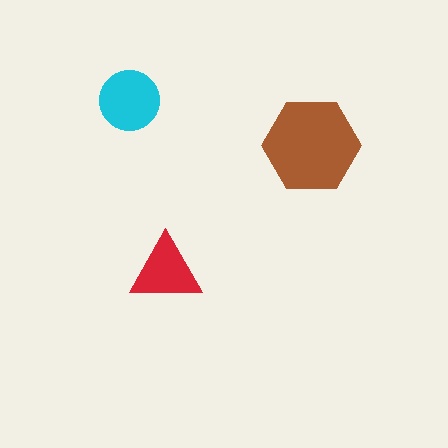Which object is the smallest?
The red triangle.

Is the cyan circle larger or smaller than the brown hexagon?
Smaller.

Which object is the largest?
The brown hexagon.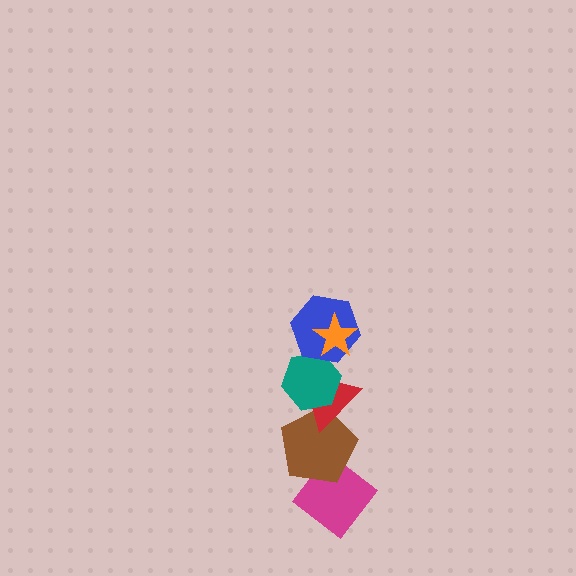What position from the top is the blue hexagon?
The blue hexagon is 2nd from the top.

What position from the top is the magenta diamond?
The magenta diamond is 6th from the top.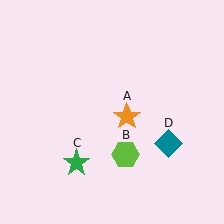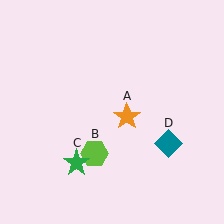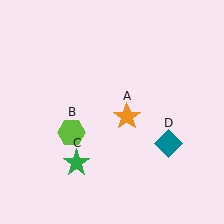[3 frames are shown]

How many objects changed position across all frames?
1 object changed position: lime hexagon (object B).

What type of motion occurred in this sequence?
The lime hexagon (object B) rotated clockwise around the center of the scene.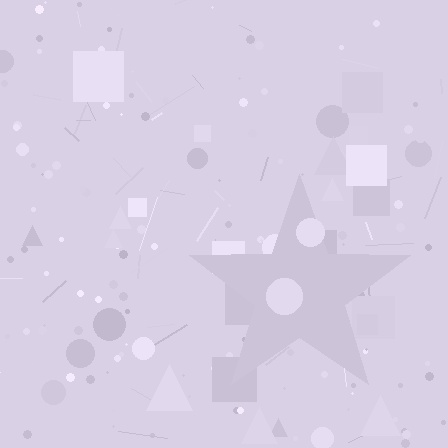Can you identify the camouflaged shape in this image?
The camouflaged shape is a star.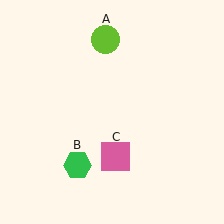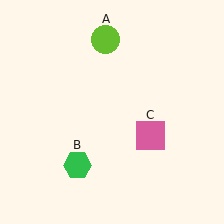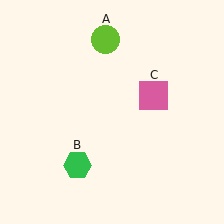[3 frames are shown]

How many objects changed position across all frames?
1 object changed position: pink square (object C).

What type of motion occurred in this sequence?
The pink square (object C) rotated counterclockwise around the center of the scene.